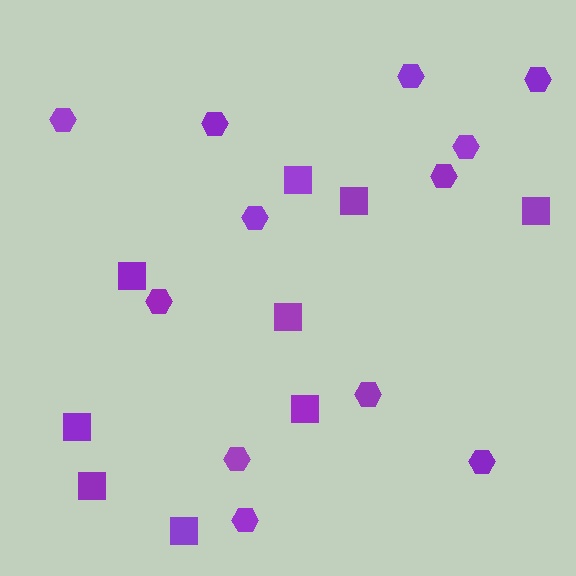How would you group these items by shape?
There are 2 groups: one group of squares (9) and one group of hexagons (12).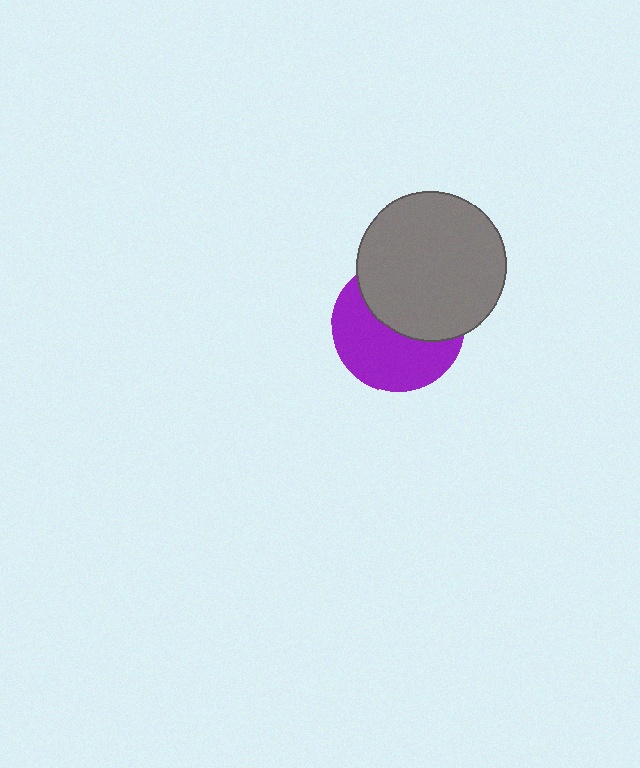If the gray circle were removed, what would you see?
You would see the complete purple circle.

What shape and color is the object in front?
The object in front is a gray circle.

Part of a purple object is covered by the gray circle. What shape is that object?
It is a circle.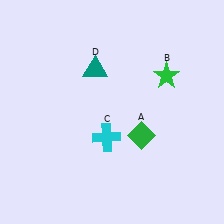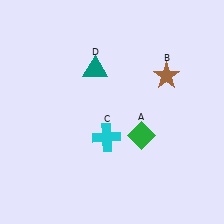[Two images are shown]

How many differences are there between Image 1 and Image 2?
There is 1 difference between the two images.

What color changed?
The star (B) changed from green in Image 1 to brown in Image 2.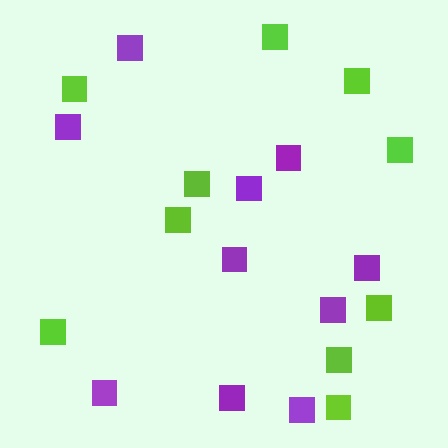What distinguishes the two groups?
There are 2 groups: one group of purple squares (10) and one group of lime squares (10).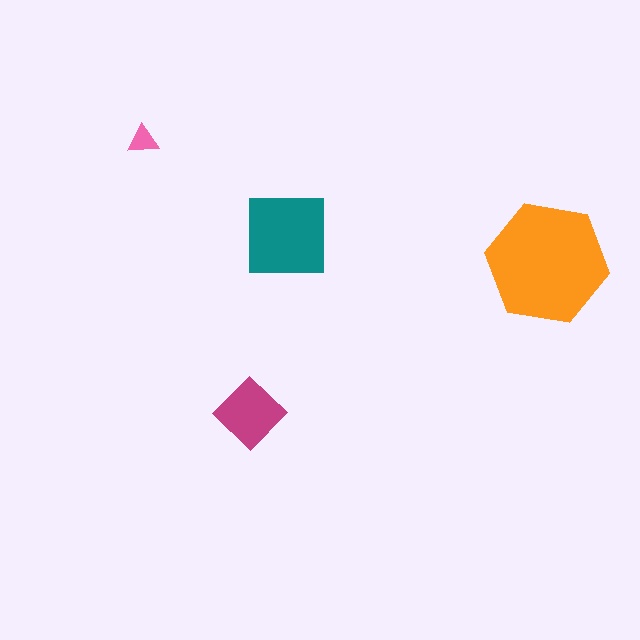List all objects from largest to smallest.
The orange hexagon, the teal square, the magenta diamond, the pink triangle.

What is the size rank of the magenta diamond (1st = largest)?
3rd.